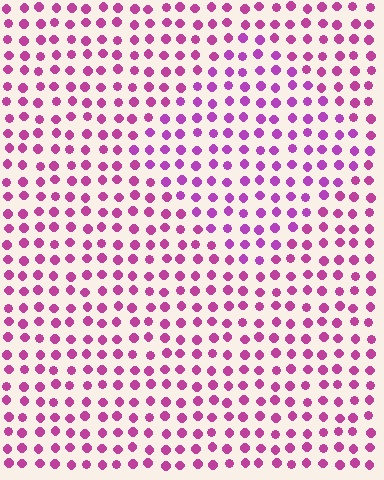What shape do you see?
I see a diamond.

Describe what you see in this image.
The image is filled with small magenta elements in a uniform arrangement. A diamond-shaped region is visible where the elements are tinted to a slightly different hue, forming a subtle color boundary.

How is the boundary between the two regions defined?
The boundary is defined purely by a slight shift in hue (about 21 degrees). Spacing, size, and orientation are identical on both sides.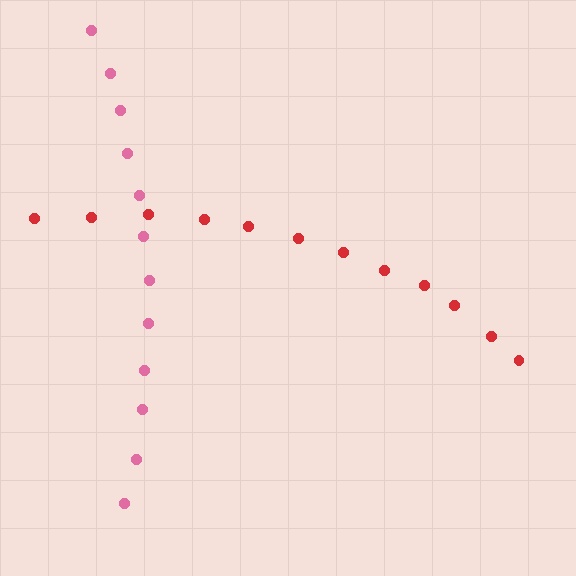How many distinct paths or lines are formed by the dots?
There are 2 distinct paths.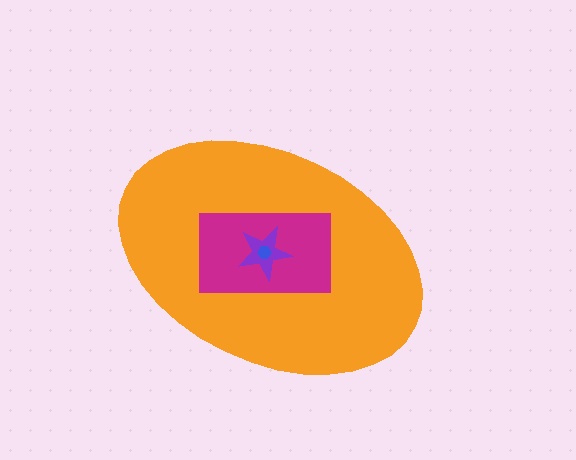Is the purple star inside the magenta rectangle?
Yes.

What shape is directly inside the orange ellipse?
The magenta rectangle.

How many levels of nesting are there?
4.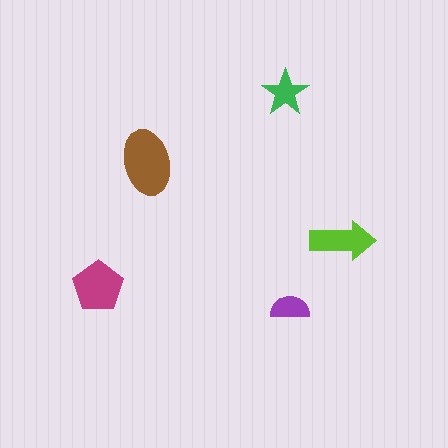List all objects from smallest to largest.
The purple semicircle, the green star, the lime arrow, the magenta pentagon, the brown ellipse.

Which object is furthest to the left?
The magenta pentagon is leftmost.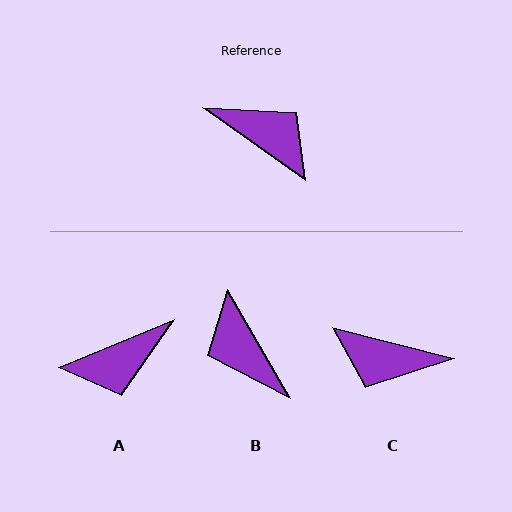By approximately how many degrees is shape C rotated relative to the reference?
Approximately 159 degrees clockwise.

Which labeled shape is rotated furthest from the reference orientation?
C, about 159 degrees away.